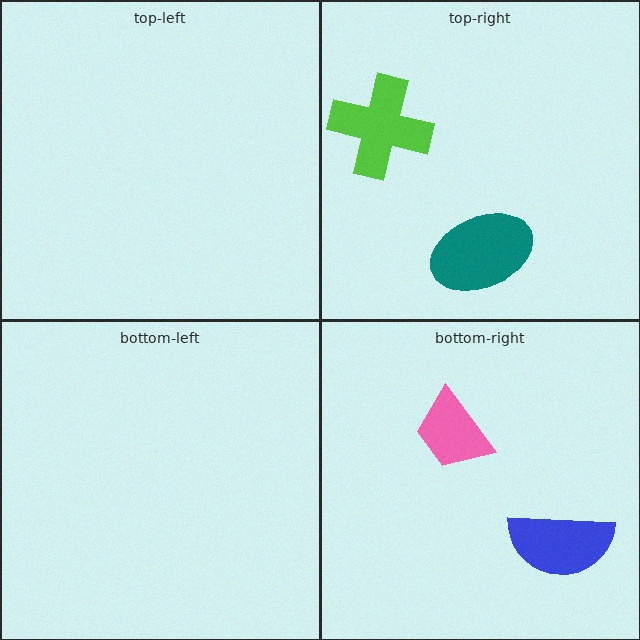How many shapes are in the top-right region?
2.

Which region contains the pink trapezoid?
The bottom-right region.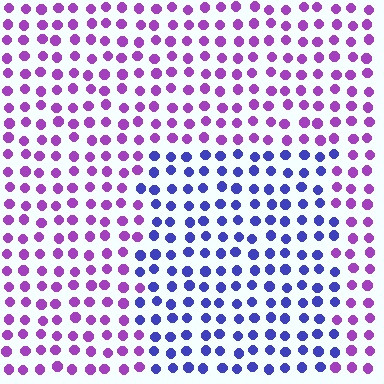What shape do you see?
I see a rectangle.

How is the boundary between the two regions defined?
The boundary is defined purely by a slight shift in hue (about 49 degrees). Spacing, size, and orientation are identical on both sides.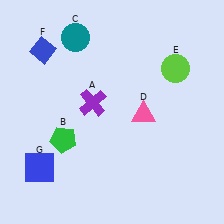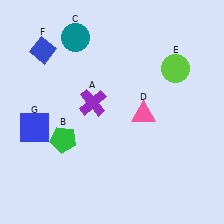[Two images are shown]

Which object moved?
The blue square (G) moved up.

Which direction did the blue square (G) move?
The blue square (G) moved up.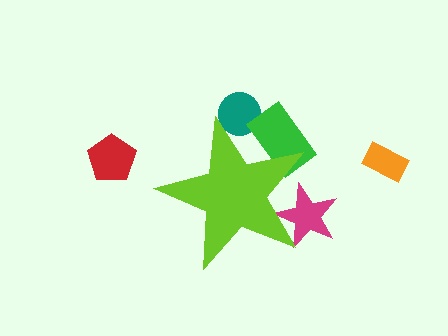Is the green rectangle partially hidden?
Yes, the green rectangle is partially hidden behind the lime star.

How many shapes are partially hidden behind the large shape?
3 shapes are partially hidden.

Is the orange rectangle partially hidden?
No, the orange rectangle is fully visible.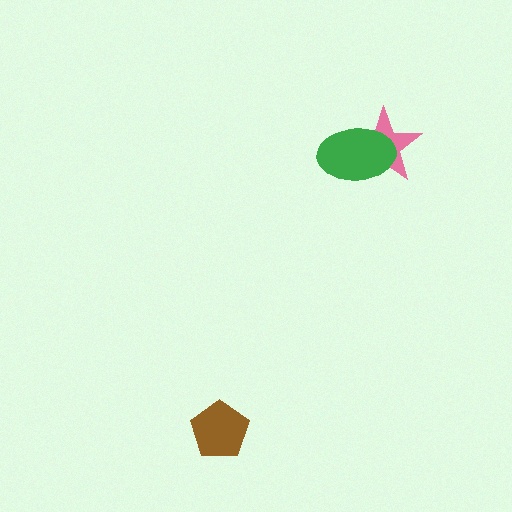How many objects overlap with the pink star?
1 object overlaps with the pink star.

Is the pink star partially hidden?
Yes, it is partially covered by another shape.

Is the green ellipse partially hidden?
No, no other shape covers it.